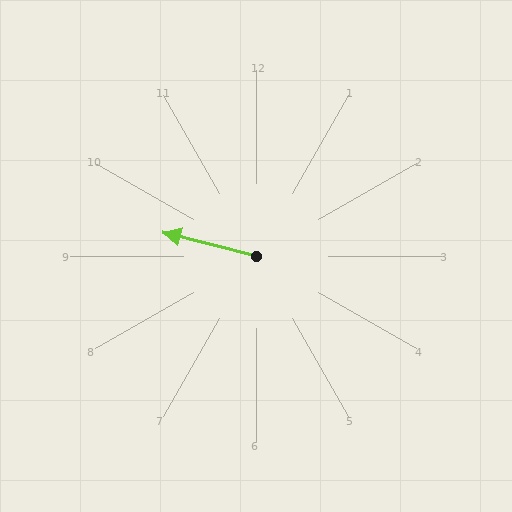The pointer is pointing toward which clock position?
Roughly 9 o'clock.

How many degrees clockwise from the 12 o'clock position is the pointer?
Approximately 284 degrees.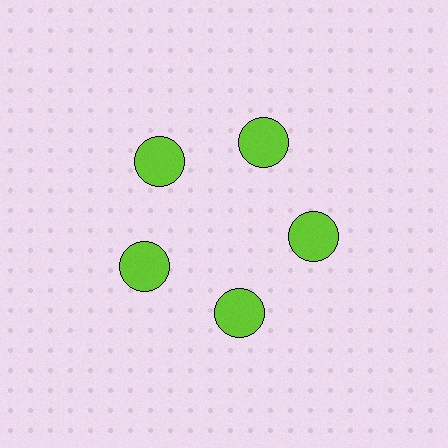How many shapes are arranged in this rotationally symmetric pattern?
There are 5 shapes, arranged in 5 groups of 1.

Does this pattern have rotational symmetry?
Yes, this pattern has 5-fold rotational symmetry. It looks the same after rotating 72 degrees around the center.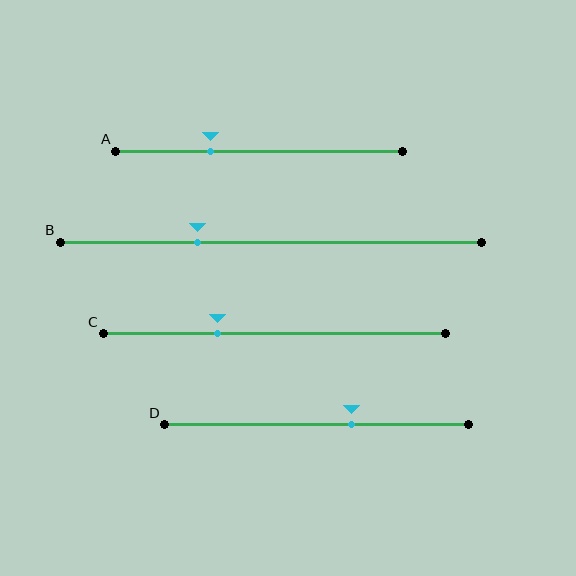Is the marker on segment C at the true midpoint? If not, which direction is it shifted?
No, the marker on segment C is shifted to the left by about 17% of the segment length.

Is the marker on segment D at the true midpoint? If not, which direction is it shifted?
No, the marker on segment D is shifted to the right by about 12% of the segment length.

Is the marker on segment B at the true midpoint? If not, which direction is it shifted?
No, the marker on segment B is shifted to the left by about 17% of the segment length.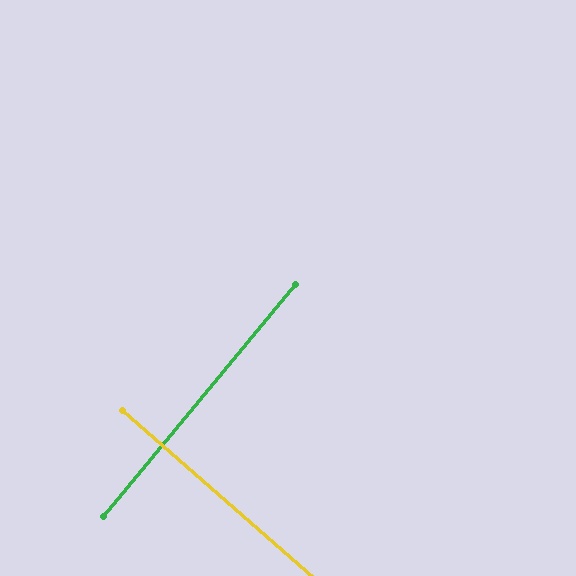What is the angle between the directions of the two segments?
Approximately 88 degrees.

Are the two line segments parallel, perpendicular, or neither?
Perpendicular — they meet at approximately 88°.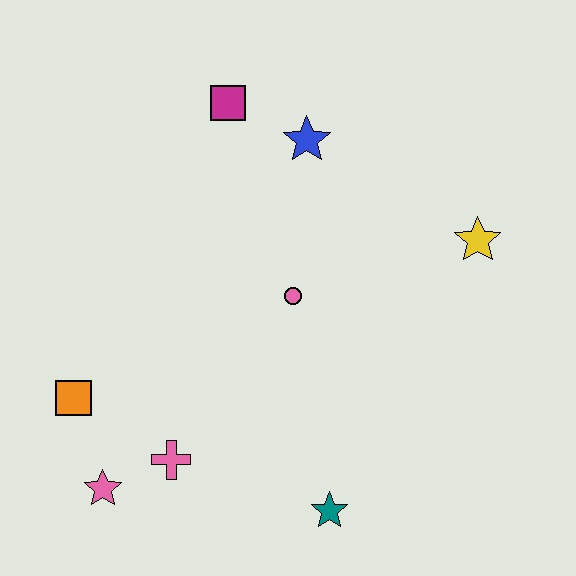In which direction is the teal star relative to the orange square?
The teal star is to the right of the orange square.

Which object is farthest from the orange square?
The yellow star is farthest from the orange square.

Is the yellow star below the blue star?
Yes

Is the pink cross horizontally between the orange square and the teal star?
Yes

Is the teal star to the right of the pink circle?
Yes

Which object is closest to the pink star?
The pink cross is closest to the pink star.